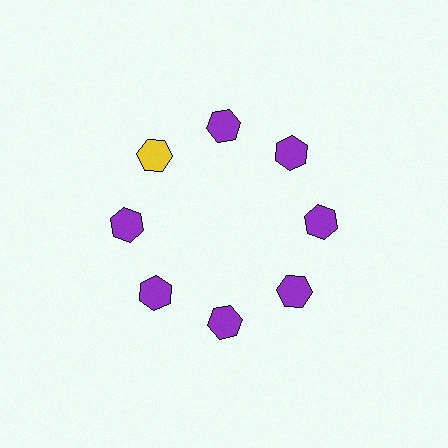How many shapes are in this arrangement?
There are 8 shapes arranged in a ring pattern.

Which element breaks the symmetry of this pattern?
The yellow hexagon at roughly the 10 o'clock position breaks the symmetry. All other shapes are purple hexagons.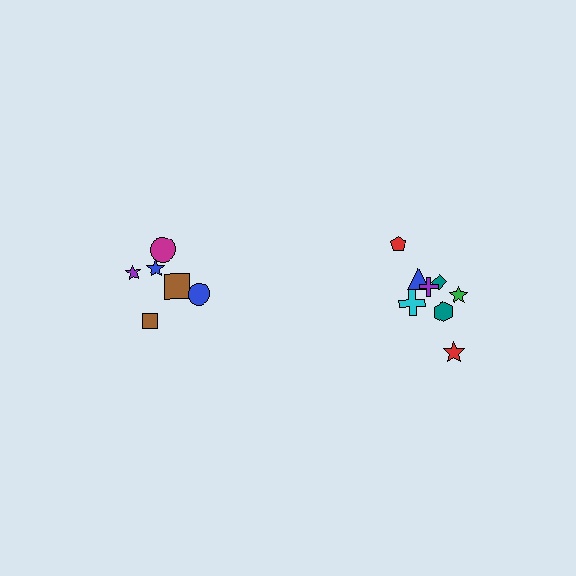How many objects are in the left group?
There are 6 objects.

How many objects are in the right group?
There are 8 objects.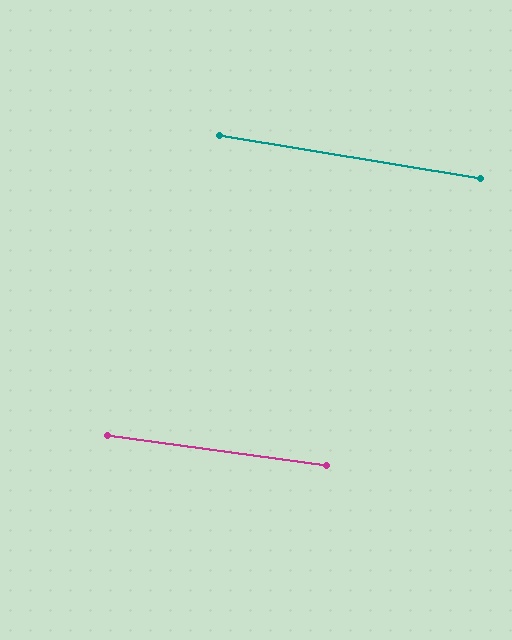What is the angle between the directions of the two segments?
Approximately 2 degrees.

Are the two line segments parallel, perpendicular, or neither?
Parallel — their directions differ by only 1.6°.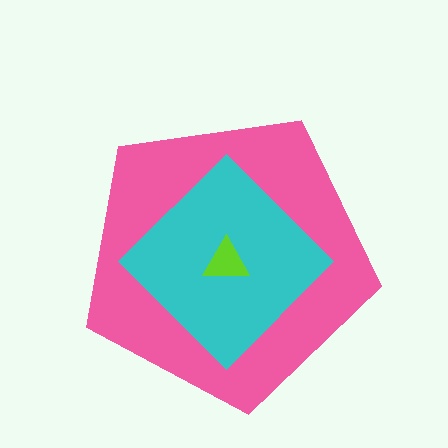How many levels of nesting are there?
3.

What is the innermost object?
The lime triangle.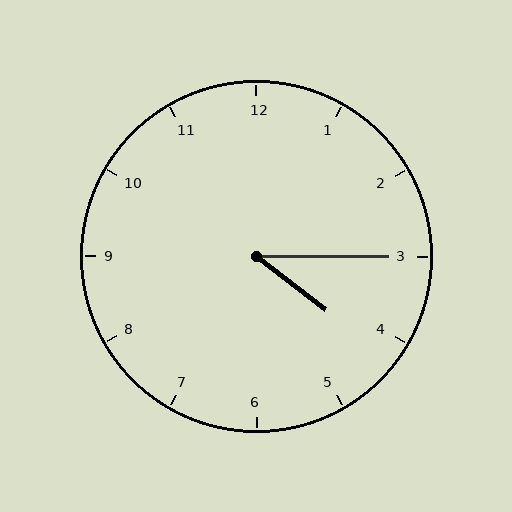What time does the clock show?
4:15.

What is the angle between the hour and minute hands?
Approximately 38 degrees.